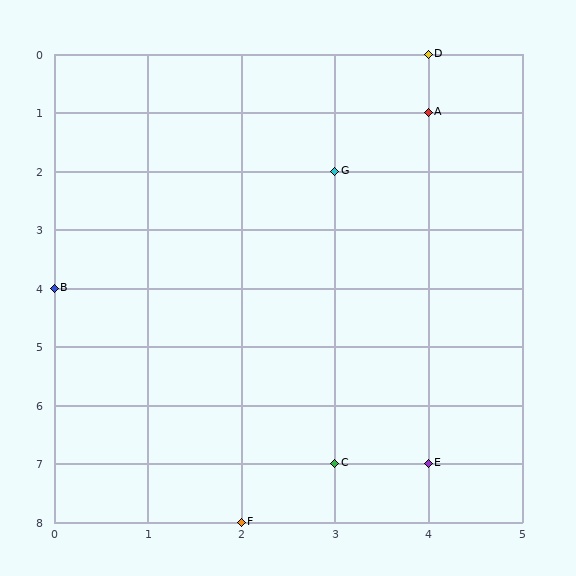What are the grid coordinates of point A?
Point A is at grid coordinates (4, 1).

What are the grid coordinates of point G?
Point G is at grid coordinates (3, 2).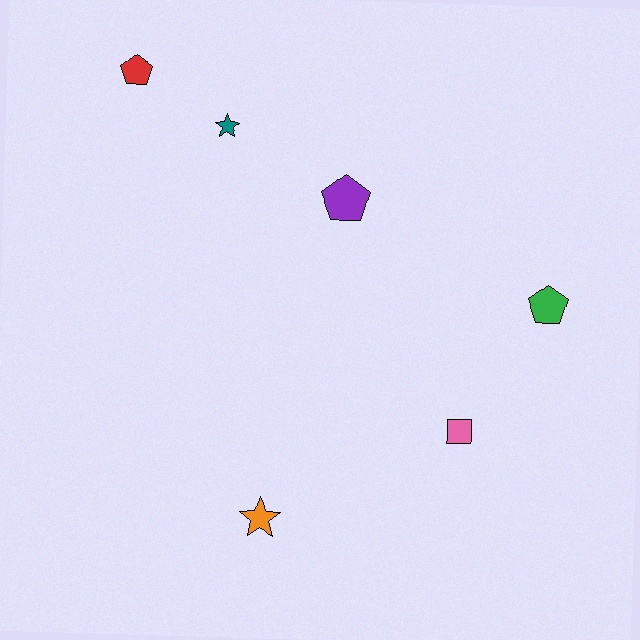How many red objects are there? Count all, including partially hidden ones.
There is 1 red object.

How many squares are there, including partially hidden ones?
There is 1 square.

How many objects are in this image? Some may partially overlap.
There are 6 objects.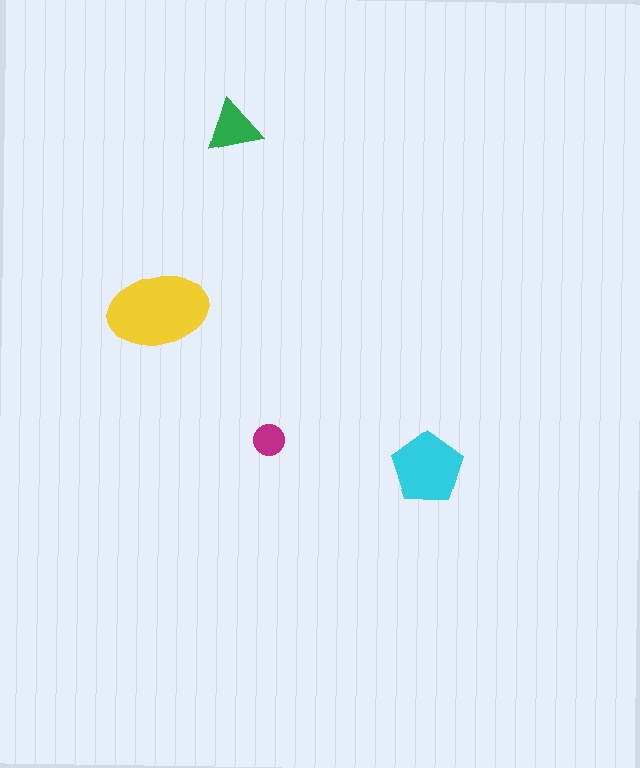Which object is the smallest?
The magenta circle.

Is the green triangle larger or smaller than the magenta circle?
Larger.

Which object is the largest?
The yellow ellipse.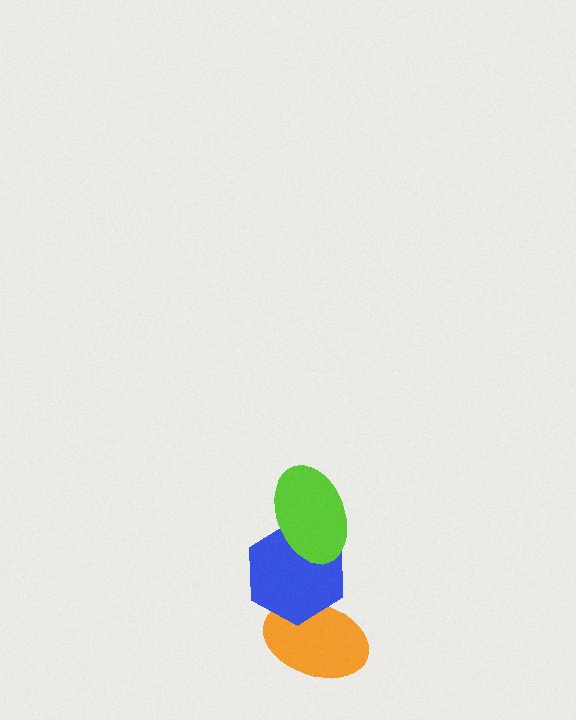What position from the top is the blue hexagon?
The blue hexagon is 2nd from the top.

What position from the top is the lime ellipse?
The lime ellipse is 1st from the top.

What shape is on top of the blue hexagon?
The lime ellipse is on top of the blue hexagon.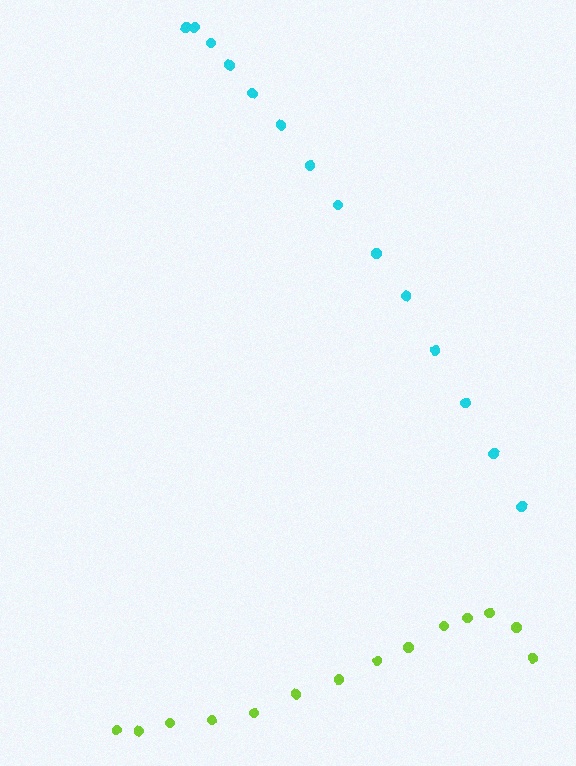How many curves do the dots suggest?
There are 2 distinct paths.